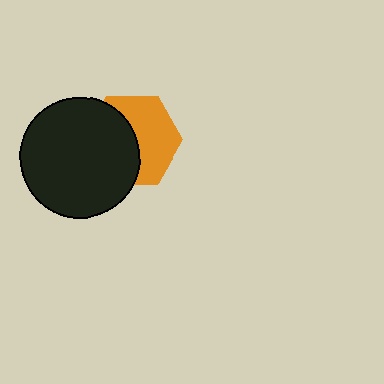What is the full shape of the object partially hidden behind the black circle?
The partially hidden object is an orange hexagon.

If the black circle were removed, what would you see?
You would see the complete orange hexagon.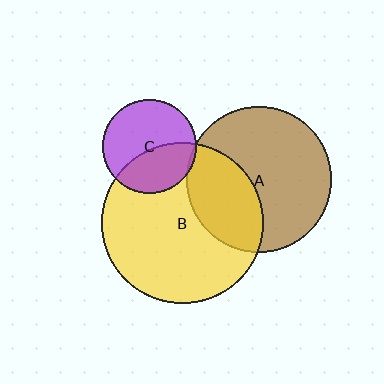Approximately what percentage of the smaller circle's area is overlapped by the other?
Approximately 5%.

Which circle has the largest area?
Circle B (yellow).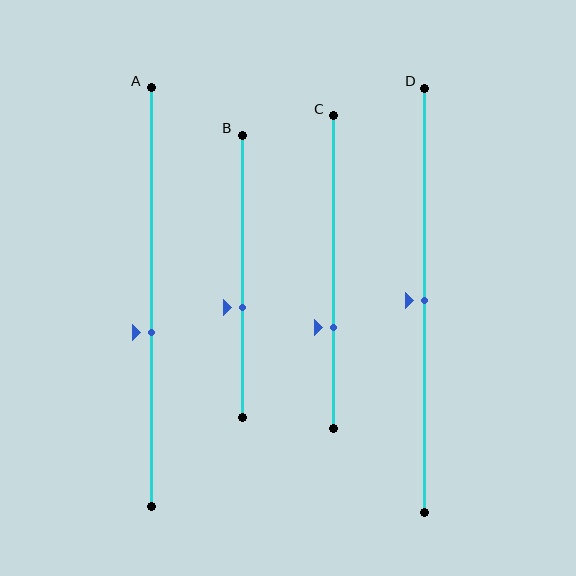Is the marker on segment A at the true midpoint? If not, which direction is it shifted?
No, the marker on segment A is shifted downward by about 8% of the segment length.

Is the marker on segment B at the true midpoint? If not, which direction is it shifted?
No, the marker on segment B is shifted downward by about 11% of the segment length.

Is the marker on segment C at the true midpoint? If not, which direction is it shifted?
No, the marker on segment C is shifted downward by about 18% of the segment length.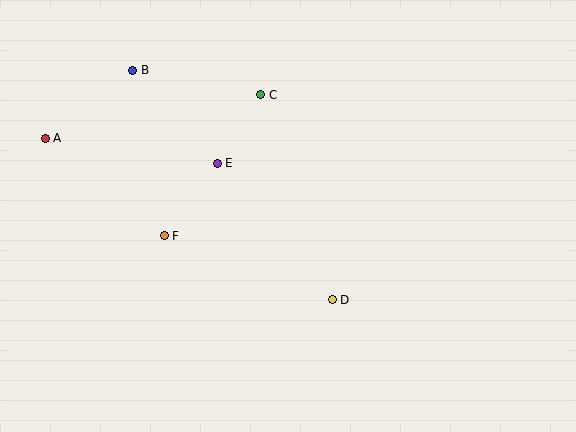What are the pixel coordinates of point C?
Point C is at (261, 95).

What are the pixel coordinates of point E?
Point E is at (217, 163).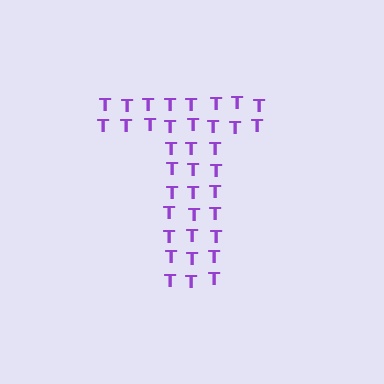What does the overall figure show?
The overall figure shows the letter T.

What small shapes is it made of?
It is made of small letter T's.